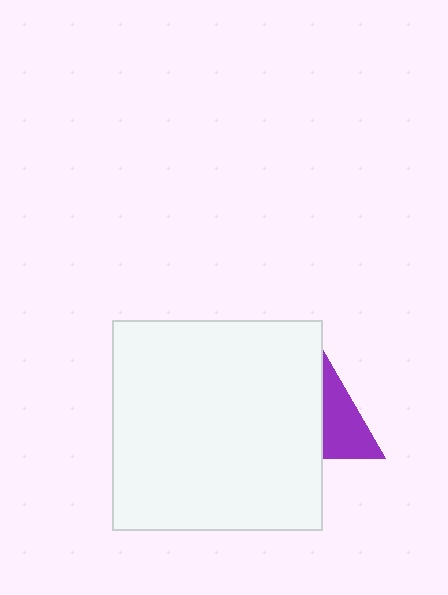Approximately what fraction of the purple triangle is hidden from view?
Roughly 57% of the purple triangle is hidden behind the white rectangle.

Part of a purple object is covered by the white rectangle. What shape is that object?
It is a triangle.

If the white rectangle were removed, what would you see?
You would see the complete purple triangle.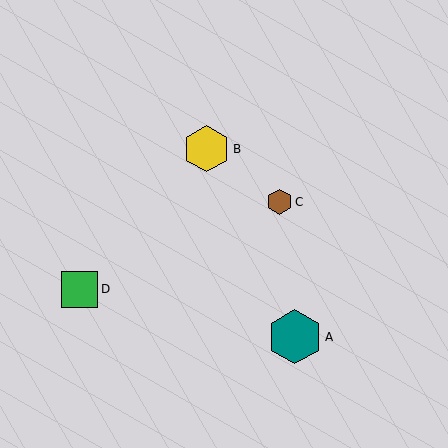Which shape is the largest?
The teal hexagon (labeled A) is the largest.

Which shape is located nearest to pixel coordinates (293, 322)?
The teal hexagon (labeled A) at (295, 337) is nearest to that location.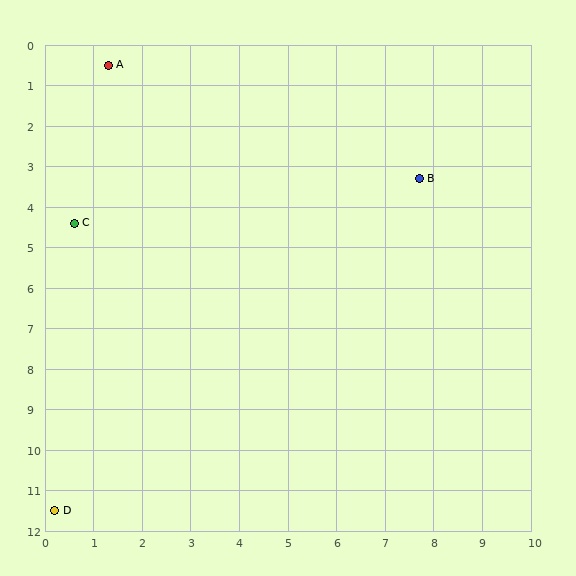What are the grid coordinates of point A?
Point A is at approximately (1.3, 0.5).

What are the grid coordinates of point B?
Point B is at approximately (7.7, 3.3).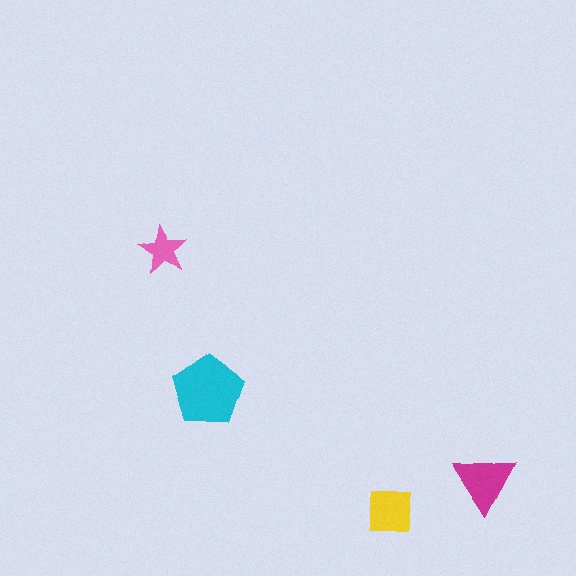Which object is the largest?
The cyan pentagon.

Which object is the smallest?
The pink star.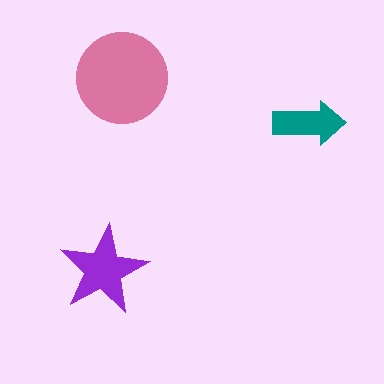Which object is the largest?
The pink circle.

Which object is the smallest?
The teal arrow.